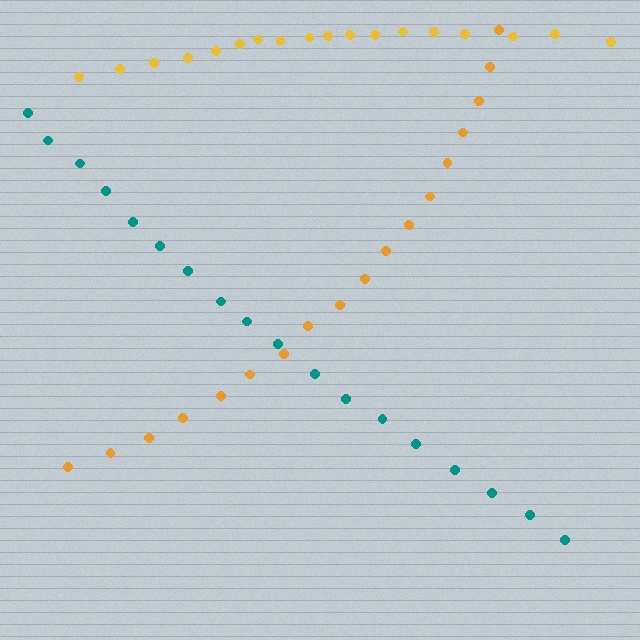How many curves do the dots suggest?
There are 3 distinct paths.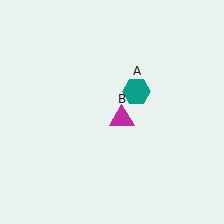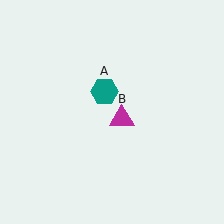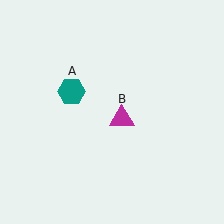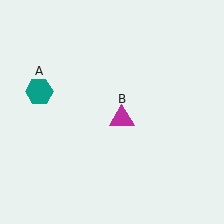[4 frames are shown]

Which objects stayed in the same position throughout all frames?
Magenta triangle (object B) remained stationary.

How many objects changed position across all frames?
1 object changed position: teal hexagon (object A).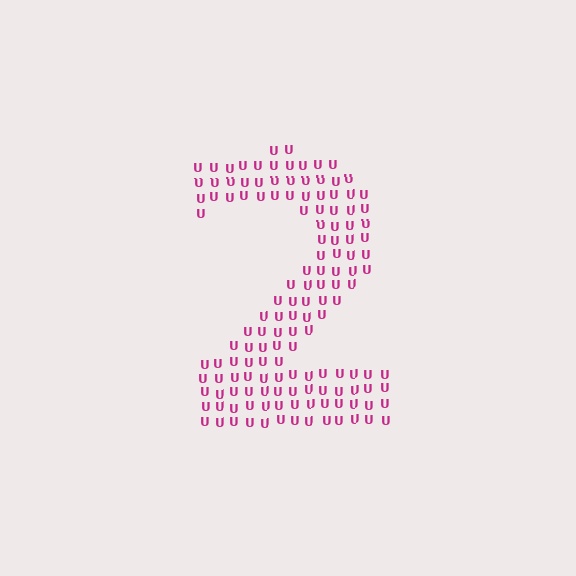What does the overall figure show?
The overall figure shows the digit 2.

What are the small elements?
The small elements are letter U's.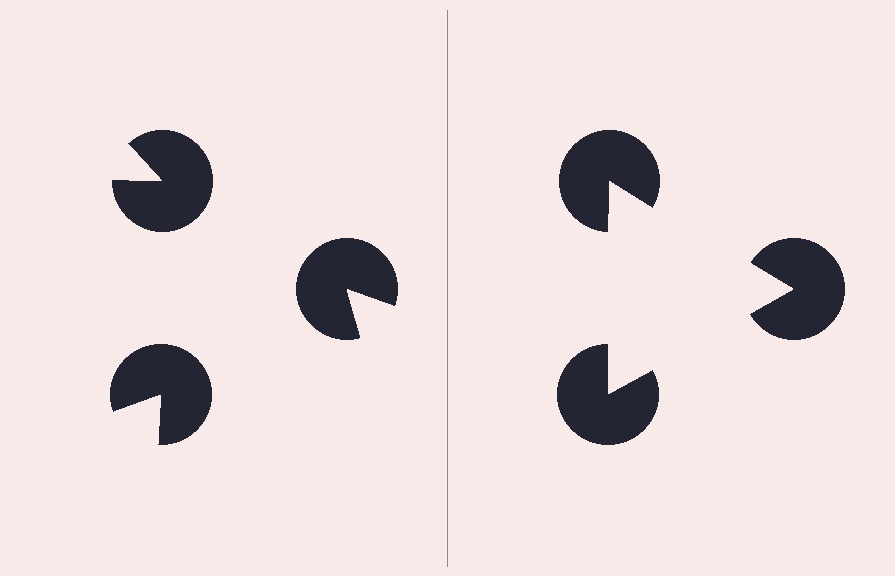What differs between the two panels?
The pac-man discs are positioned identically on both sides; only the wedge orientations differ. On the right they align to a triangle; on the left they are misaligned.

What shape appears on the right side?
An illusory triangle.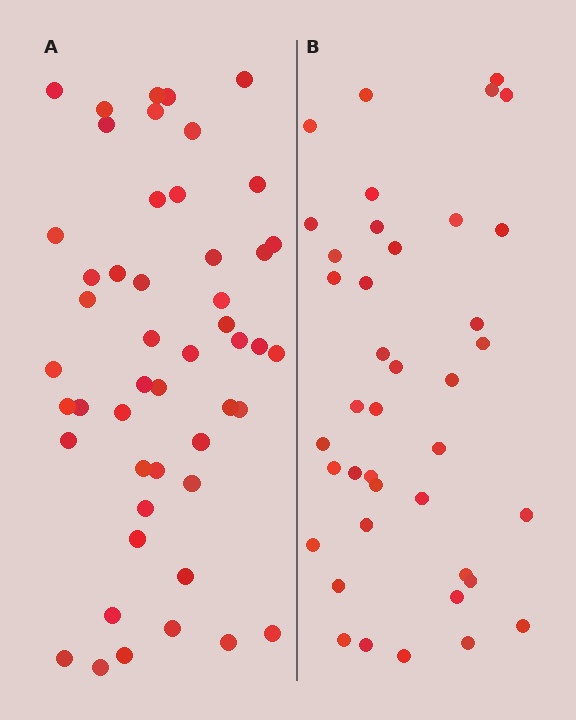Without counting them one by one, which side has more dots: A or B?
Region A (the left region) has more dots.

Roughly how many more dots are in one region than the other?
Region A has roughly 8 or so more dots than region B.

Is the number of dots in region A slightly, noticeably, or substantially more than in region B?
Region A has only slightly more — the two regions are fairly close. The ratio is roughly 1.2 to 1.